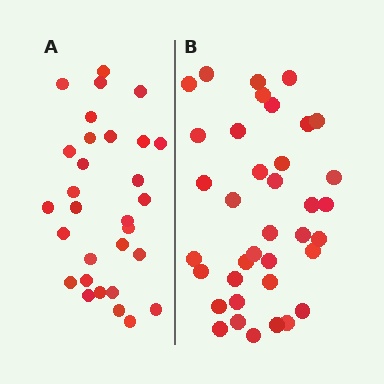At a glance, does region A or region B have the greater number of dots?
Region B (the right region) has more dots.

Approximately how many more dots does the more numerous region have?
Region B has roughly 8 or so more dots than region A.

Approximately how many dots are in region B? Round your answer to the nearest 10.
About 40 dots. (The exact count is 37, which rounds to 40.)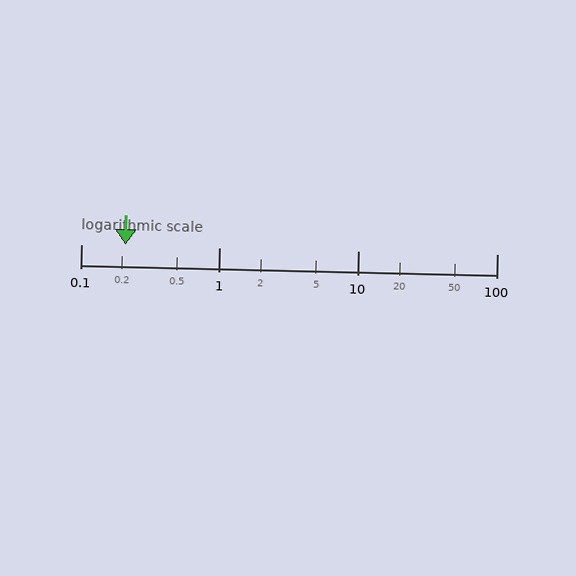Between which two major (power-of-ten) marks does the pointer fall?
The pointer is between 0.1 and 1.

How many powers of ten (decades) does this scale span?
The scale spans 3 decades, from 0.1 to 100.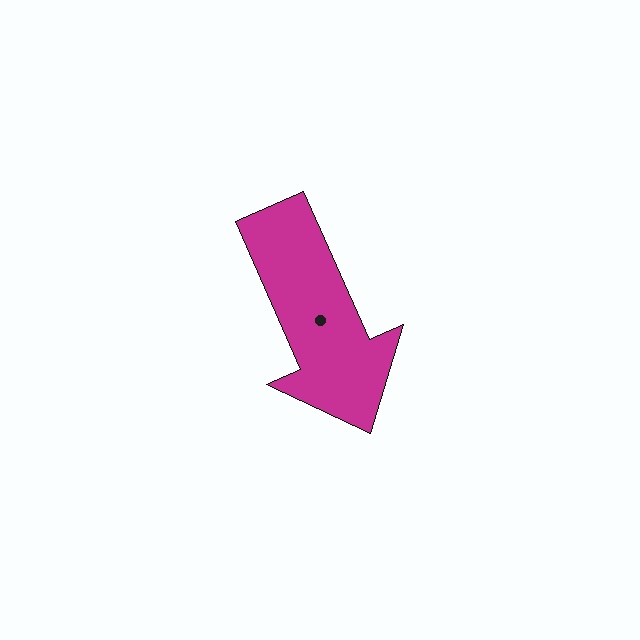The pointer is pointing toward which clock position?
Roughly 5 o'clock.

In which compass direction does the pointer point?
Southeast.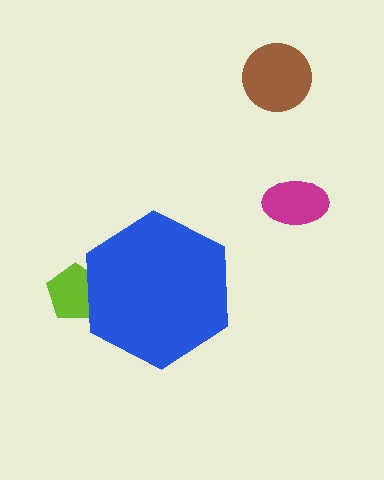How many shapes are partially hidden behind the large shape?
1 shape is partially hidden.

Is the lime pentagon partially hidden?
Yes, the lime pentagon is partially hidden behind the blue hexagon.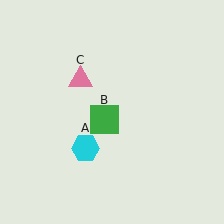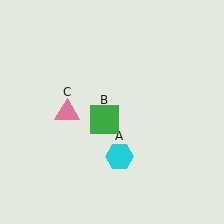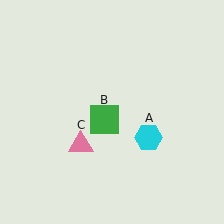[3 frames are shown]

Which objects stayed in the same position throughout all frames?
Green square (object B) remained stationary.